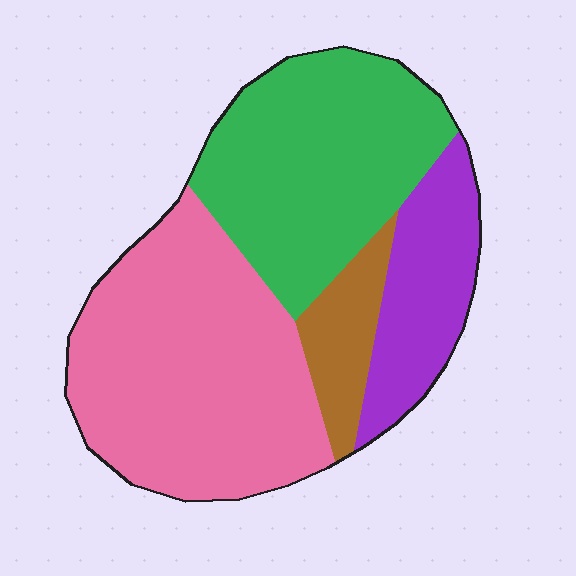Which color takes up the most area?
Pink, at roughly 40%.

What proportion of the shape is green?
Green covers about 35% of the shape.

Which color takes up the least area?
Brown, at roughly 10%.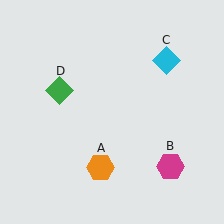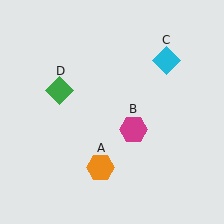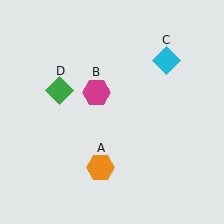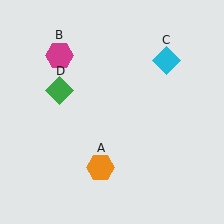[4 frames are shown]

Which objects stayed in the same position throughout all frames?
Orange hexagon (object A) and cyan diamond (object C) and green diamond (object D) remained stationary.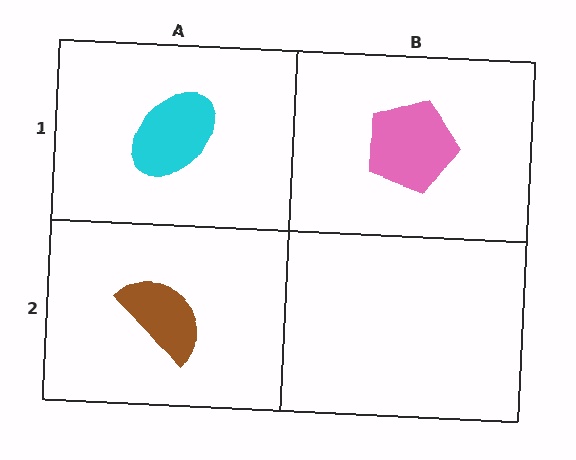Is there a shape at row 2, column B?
No, that cell is empty.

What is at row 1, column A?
A cyan ellipse.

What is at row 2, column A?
A brown semicircle.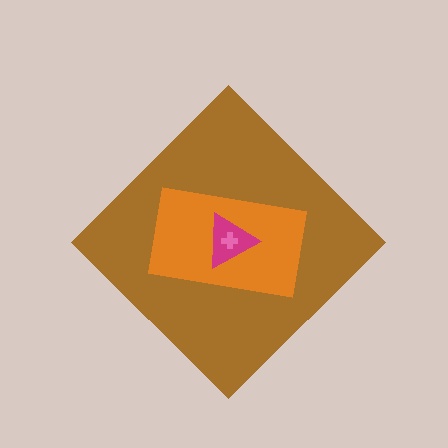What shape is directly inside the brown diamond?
The orange rectangle.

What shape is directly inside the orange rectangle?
The magenta triangle.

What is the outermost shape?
The brown diamond.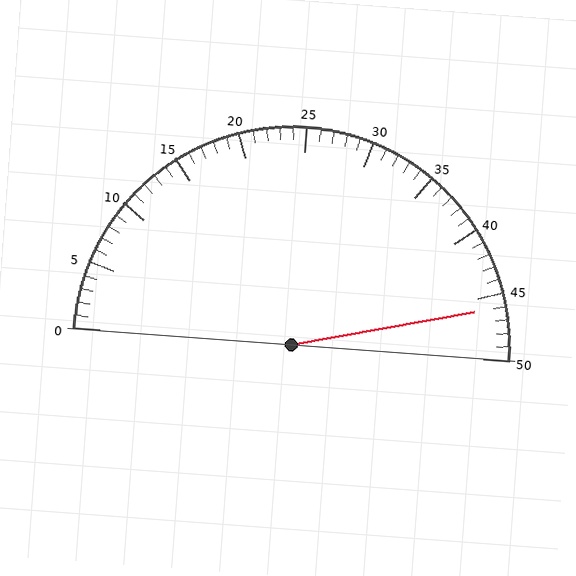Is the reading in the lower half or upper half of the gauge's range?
The reading is in the upper half of the range (0 to 50).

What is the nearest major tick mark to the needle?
The nearest major tick mark is 45.